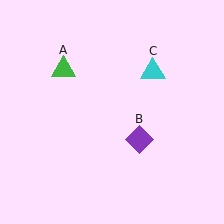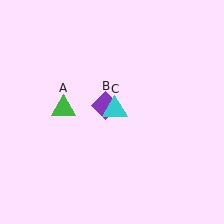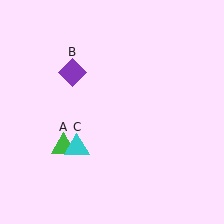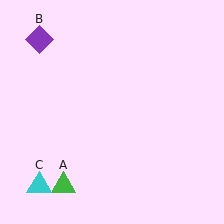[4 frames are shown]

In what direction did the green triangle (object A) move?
The green triangle (object A) moved down.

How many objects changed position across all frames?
3 objects changed position: green triangle (object A), purple diamond (object B), cyan triangle (object C).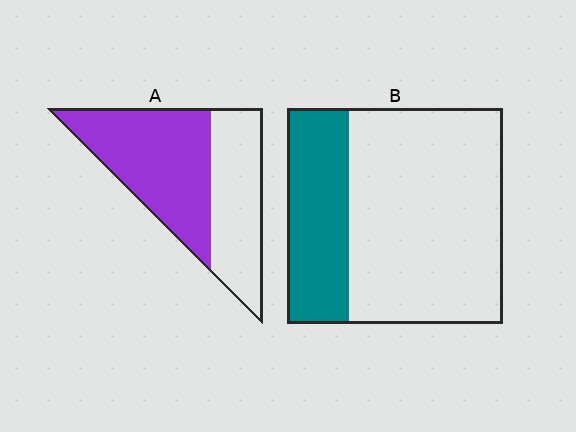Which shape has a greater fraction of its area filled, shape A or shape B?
Shape A.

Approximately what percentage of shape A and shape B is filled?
A is approximately 60% and B is approximately 30%.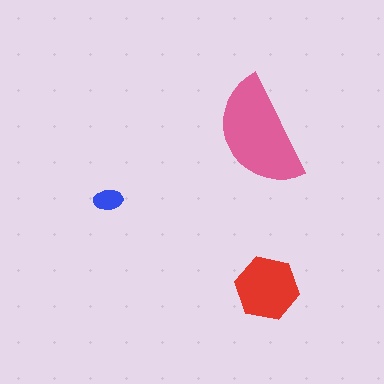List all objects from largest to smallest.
The pink semicircle, the red hexagon, the blue ellipse.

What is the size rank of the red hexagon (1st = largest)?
2nd.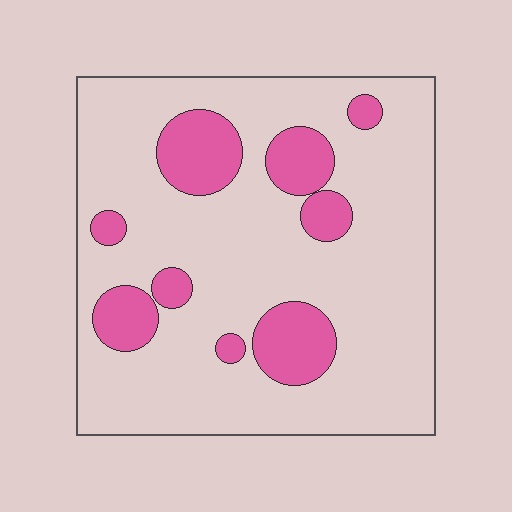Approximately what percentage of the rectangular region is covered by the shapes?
Approximately 20%.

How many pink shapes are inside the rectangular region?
9.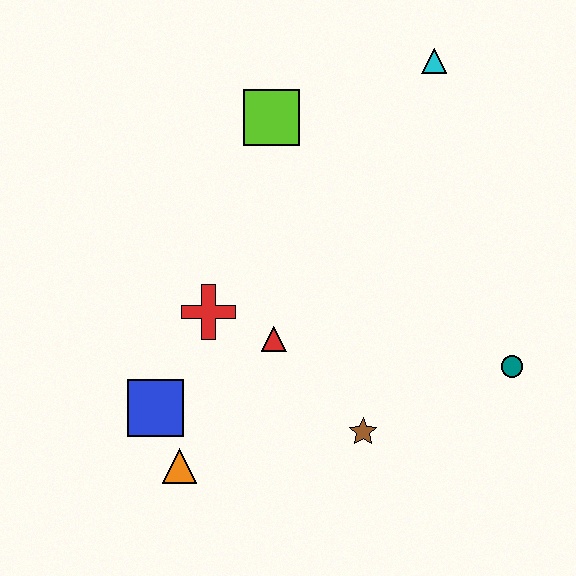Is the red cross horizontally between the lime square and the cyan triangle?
No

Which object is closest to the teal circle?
The brown star is closest to the teal circle.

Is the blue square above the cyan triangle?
No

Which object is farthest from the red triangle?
The cyan triangle is farthest from the red triangle.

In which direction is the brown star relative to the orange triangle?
The brown star is to the right of the orange triangle.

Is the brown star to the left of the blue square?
No